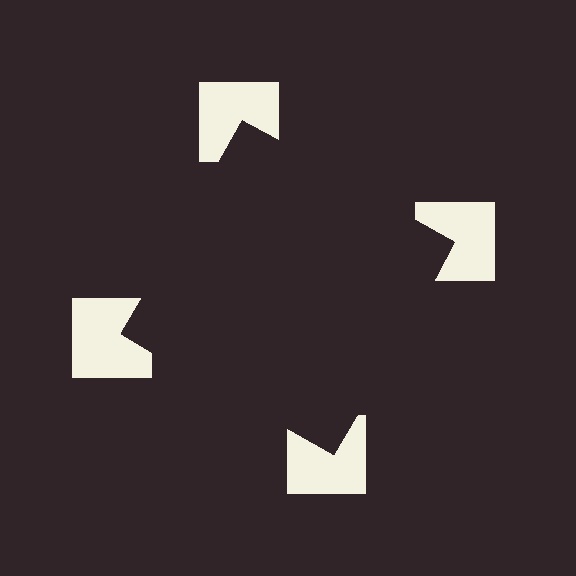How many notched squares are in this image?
There are 4 — one at each vertex of the illusory square.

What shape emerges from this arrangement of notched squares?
An illusory square — its edges are inferred from the aligned wedge cuts in the notched squares, not physically drawn.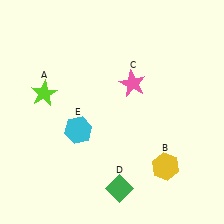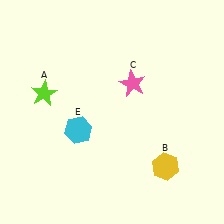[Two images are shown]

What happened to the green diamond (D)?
The green diamond (D) was removed in Image 2. It was in the bottom-right area of Image 1.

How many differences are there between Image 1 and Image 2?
There is 1 difference between the two images.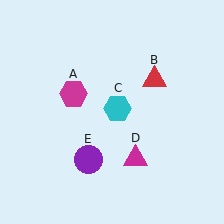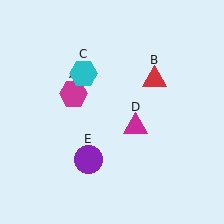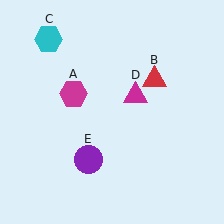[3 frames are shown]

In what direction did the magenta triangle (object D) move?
The magenta triangle (object D) moved up.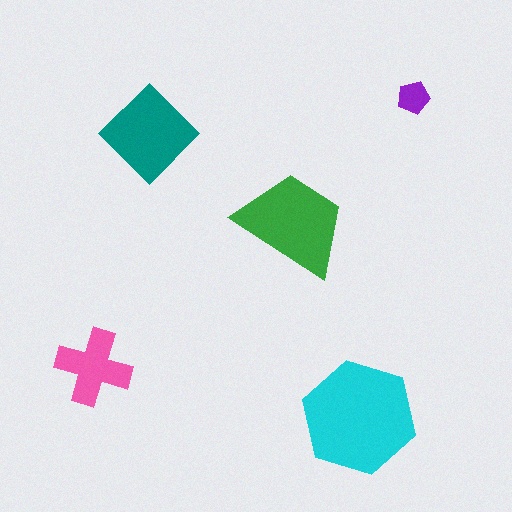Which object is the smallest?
The purple pentagon.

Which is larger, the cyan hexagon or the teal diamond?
The cyan hexagon.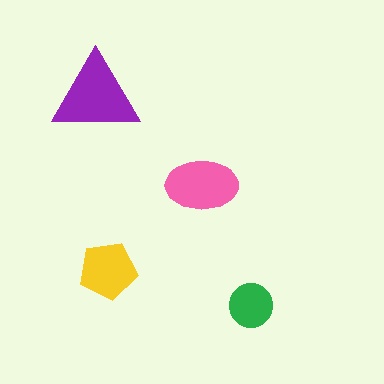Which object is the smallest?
The green circle.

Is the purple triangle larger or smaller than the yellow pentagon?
Larger.